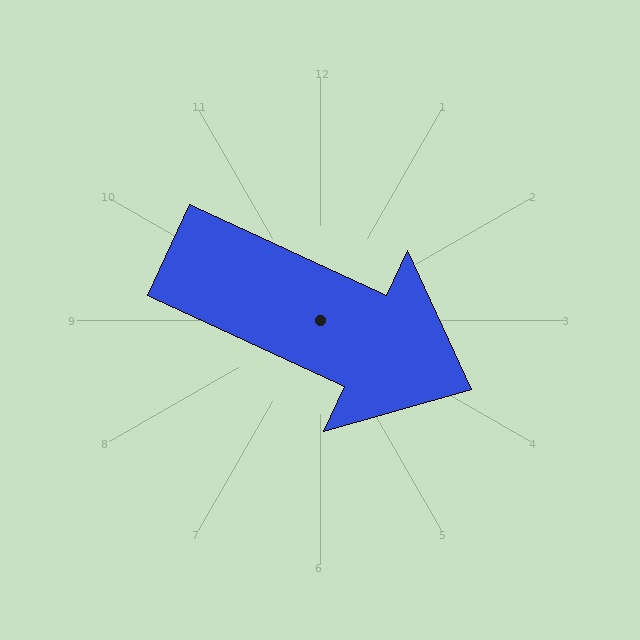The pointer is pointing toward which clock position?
Roughly 4 o'clock.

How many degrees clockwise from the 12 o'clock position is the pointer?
Approximately 115 degrees.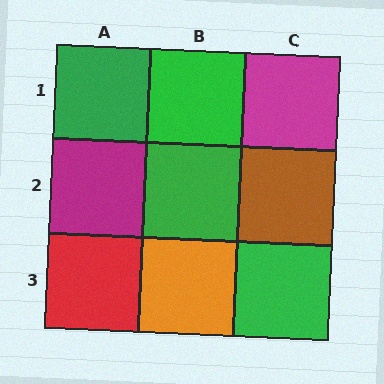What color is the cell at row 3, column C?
Green.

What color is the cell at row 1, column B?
Green.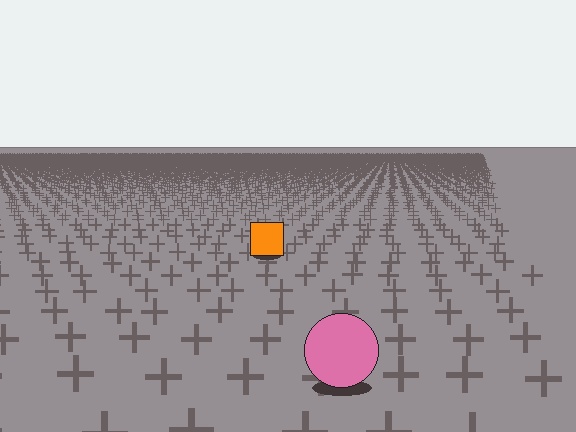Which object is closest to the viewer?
The pink circle is closest. The texture marks near it are larger and more spread out.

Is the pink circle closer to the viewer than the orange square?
Yes. The pink circle is closer — you can tell from the texture gradient: the ground texture is coarser near it.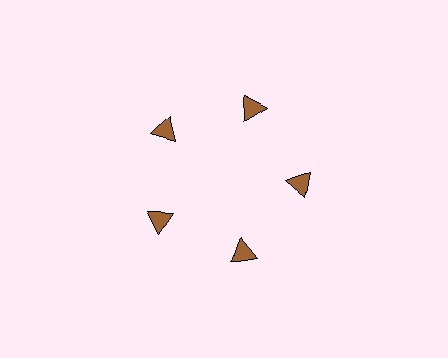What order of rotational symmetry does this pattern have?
This pattern has 5-fold rotational symmetry.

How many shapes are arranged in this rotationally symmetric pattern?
There are 5 shapes, arranged in 5 groups of 1.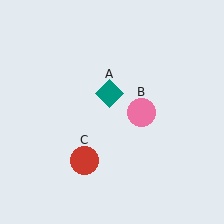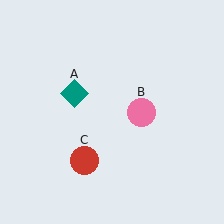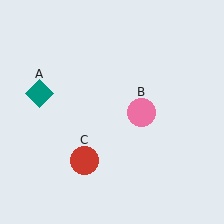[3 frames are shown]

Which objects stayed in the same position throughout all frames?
Pink circle (object B) and red circle (object C) remained stationary.